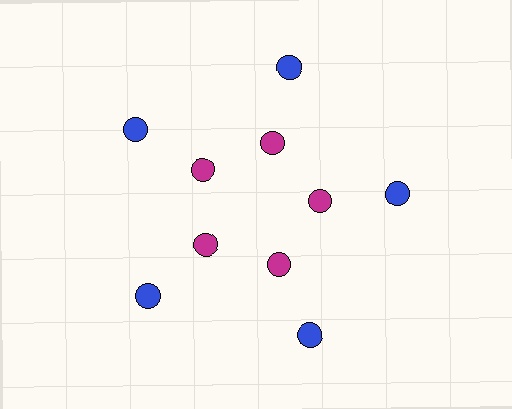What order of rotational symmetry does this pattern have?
This pattern has 5-fold rotational symmetry.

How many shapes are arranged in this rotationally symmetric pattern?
There are 10 shapes, arranged in 5 groups of 2.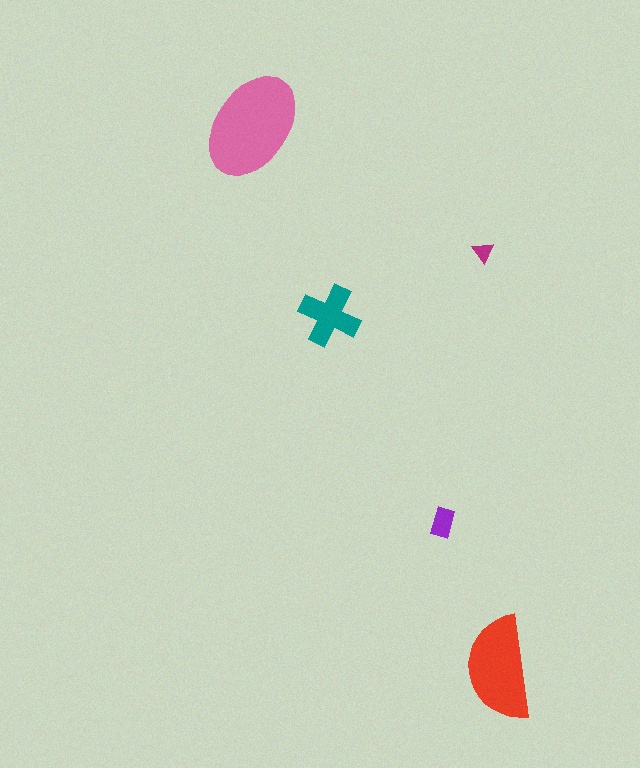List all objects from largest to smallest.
The pink ellipse, the red semicircle, the teal cross, the purple rectangle, the magenta triangle.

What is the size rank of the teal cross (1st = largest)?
3rd.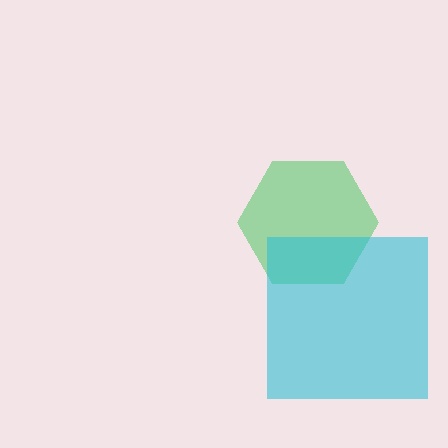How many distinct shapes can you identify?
There are 2 distinct shapes: a green hexagon, a cyan square.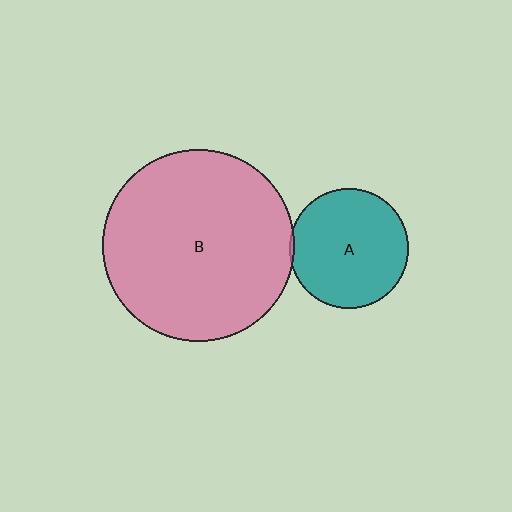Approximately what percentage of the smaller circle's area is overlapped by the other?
Approximately 5%.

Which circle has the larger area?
Circle B (pink).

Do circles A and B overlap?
Yes.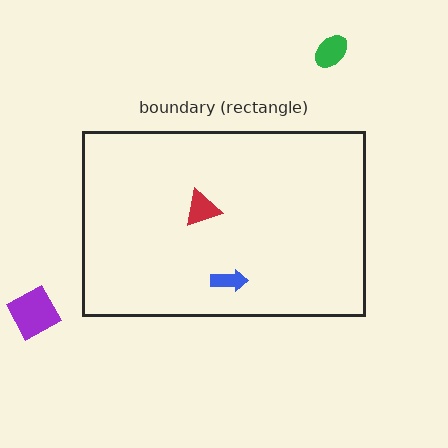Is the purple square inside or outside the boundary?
Outside.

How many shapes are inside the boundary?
2 inside, 2 outside.